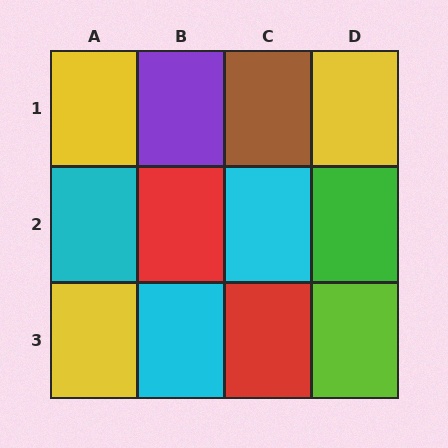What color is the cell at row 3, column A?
Yellow.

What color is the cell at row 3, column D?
Lime.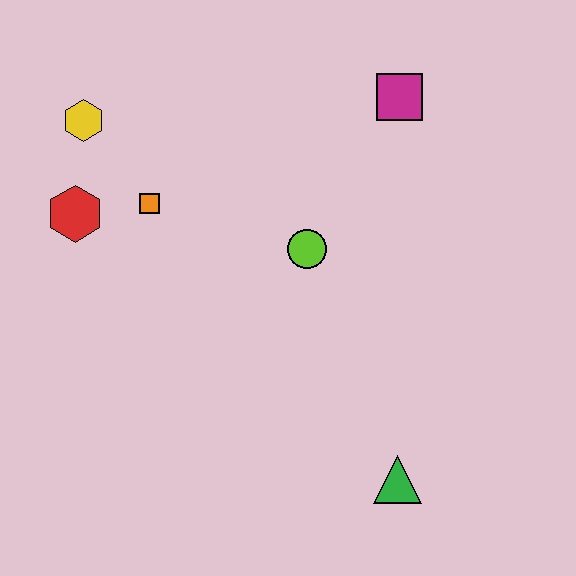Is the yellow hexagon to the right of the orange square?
No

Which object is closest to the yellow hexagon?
The red hexagon is closest to the yellow hexagon.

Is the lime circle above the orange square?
No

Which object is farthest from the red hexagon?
The green triangle is farthest from the red hexagon.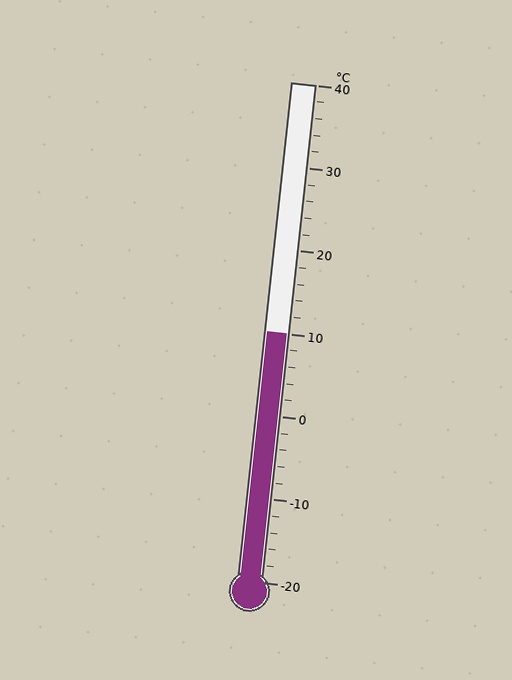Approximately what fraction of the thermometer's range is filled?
The thermometer is filled to approximately 50% of its range.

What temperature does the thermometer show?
The thermometer shows approximately 10°C.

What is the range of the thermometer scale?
The thermometer scale ranges from -20°C to 40°C.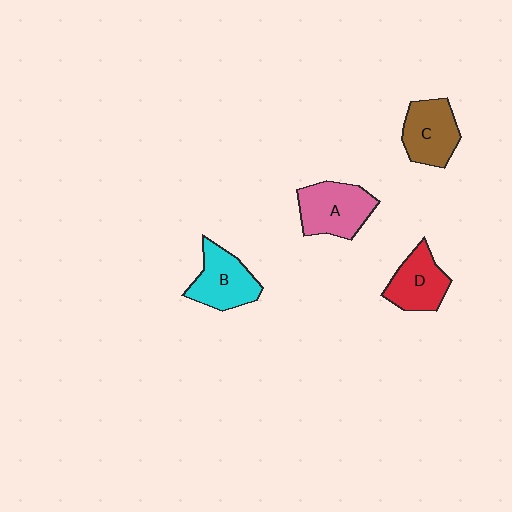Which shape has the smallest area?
Shape D (red).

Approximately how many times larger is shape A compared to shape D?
Approximately 1.2 times.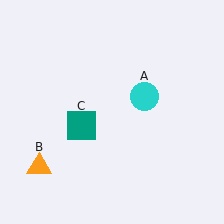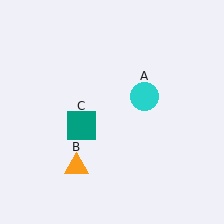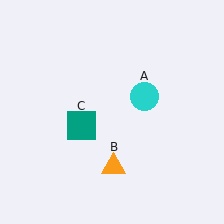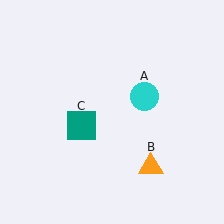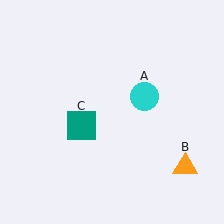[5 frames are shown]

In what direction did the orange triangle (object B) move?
The orange triangle (object B) moved right.